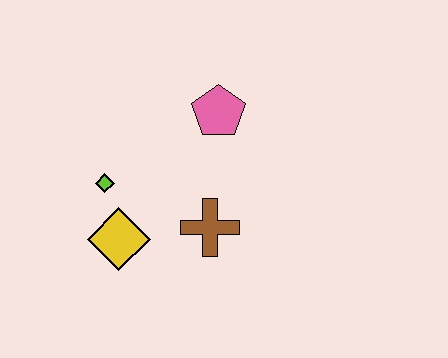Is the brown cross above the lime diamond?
No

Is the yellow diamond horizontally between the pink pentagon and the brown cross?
No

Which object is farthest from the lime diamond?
The pink pentagon is farthest from the lime diamond.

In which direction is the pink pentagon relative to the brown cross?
The pink pentagon is above the brown cross.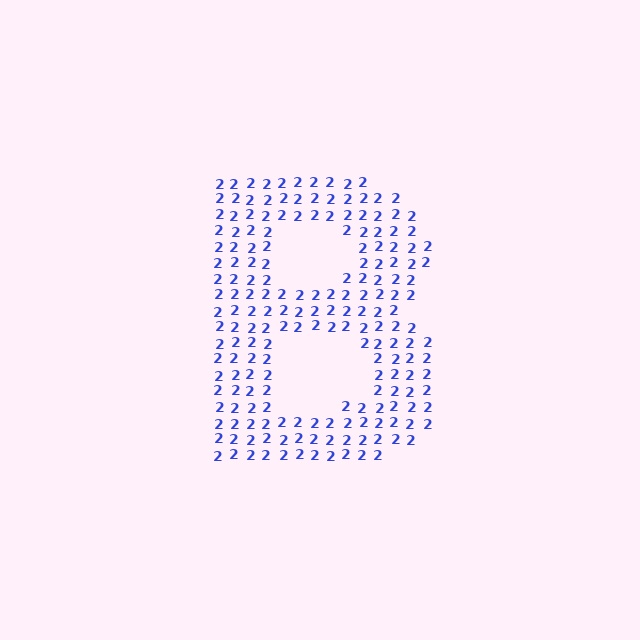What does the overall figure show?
The overall figure shows the letter B.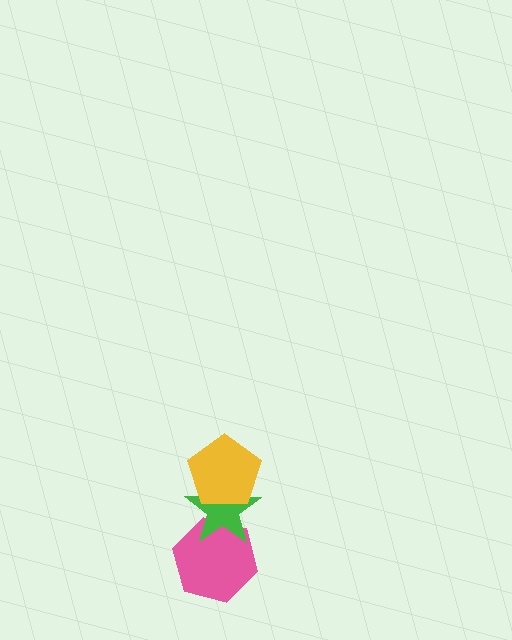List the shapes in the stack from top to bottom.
From top to bottom: the yellow pentagon, the green star, the pink hexagon.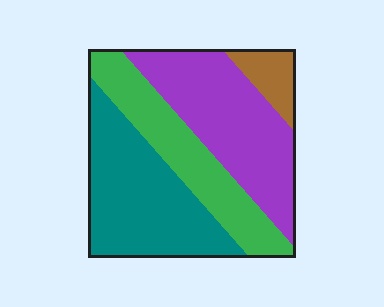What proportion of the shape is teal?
Teal covers 34% of the shape.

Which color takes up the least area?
Brown, at roughly 5%.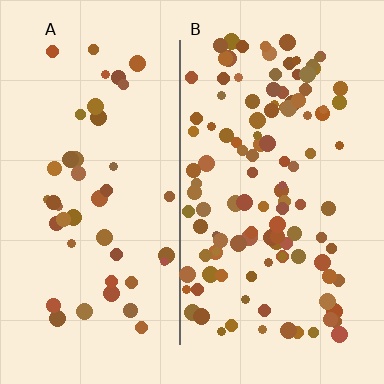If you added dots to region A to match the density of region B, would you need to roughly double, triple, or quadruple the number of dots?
Approximately triple.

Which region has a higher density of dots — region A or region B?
B (the right).